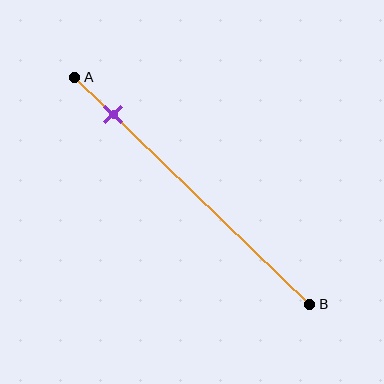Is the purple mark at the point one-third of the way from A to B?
No, the mark is at about 15% from A, not at the 33% one-third point.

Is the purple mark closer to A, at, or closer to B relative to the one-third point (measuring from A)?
The purple mark is closer to point A than the one-third point of segment AB.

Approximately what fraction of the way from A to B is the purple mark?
The purple mark is approximately 15% of the way from A to B.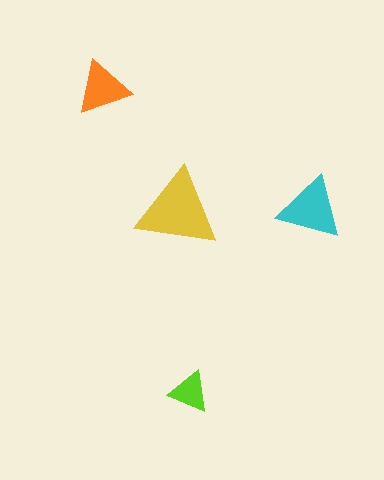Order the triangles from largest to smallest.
the yellow one, the cyan one, the orange one, the lime one.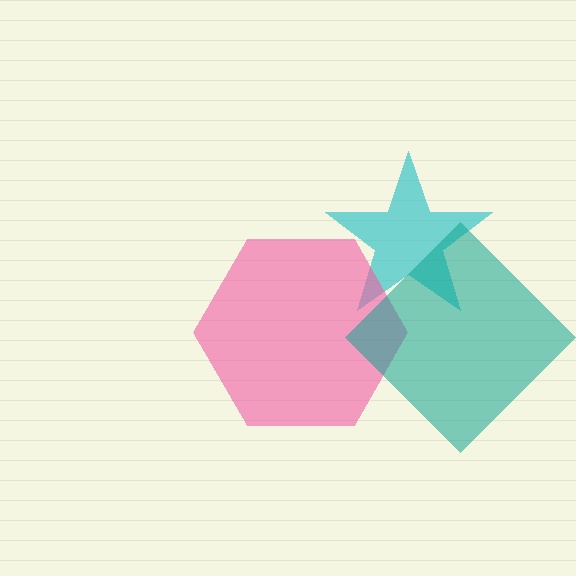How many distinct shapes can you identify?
There are 3 distinct shapes: a cyan star, a pink hexagon, a teal diamond.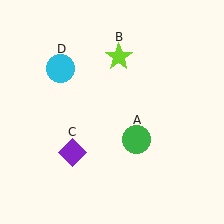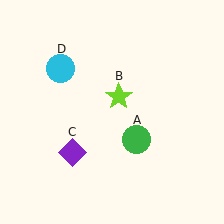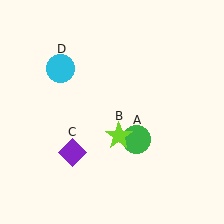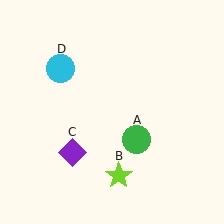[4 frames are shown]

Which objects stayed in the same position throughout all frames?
Green circle (object A) and purple diamond (object C) and cyan circle (object D) remained stationary.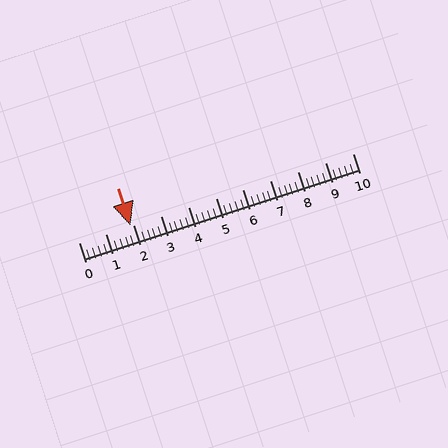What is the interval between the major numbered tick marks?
The major tick marks are spaced 1 units apart.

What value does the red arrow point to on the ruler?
The red arrow points to approximately 1.9.